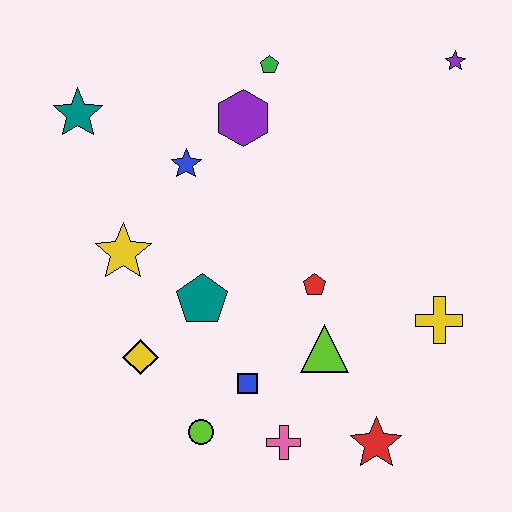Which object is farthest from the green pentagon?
The red star is farthest from the green pentagon.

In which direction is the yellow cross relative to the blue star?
The yellow cross is to the right of the blue star.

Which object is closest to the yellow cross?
The lime triangle is closest to the yellow cross.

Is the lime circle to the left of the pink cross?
Yes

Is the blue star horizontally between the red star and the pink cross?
No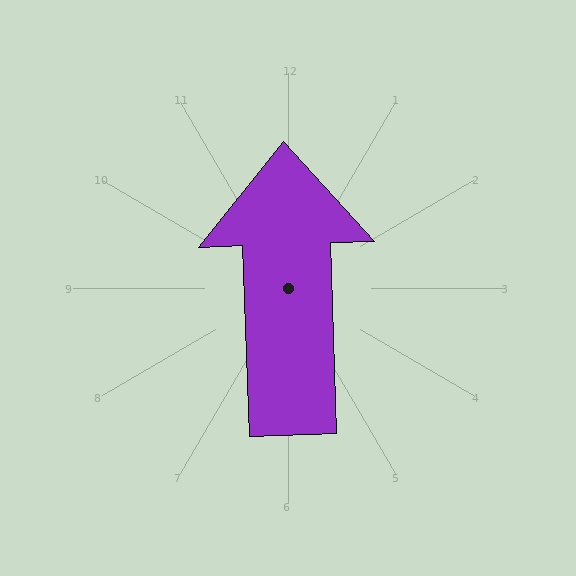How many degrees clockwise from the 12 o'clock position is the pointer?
Approximately 358 degrees.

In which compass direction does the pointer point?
North.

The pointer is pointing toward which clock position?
Roughly 12 o'clock.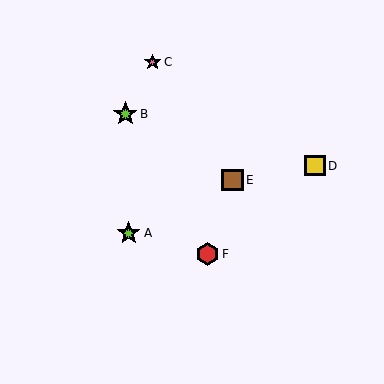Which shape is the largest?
The lime star (labeled B) is the largest.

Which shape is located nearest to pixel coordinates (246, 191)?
The brown square (labeled E) at (232, 180) is nearest to that location.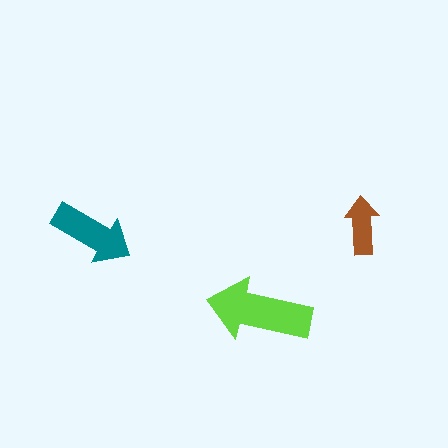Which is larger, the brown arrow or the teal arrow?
The teal one.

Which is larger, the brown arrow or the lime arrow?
The lime one.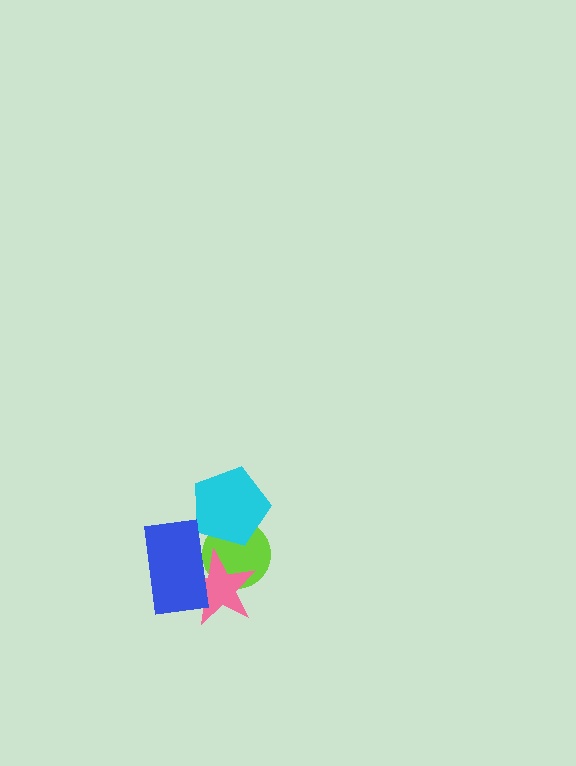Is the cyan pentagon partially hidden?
No, no other shape covers it.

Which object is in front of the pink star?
The blue rectangle is in front of the pink star.